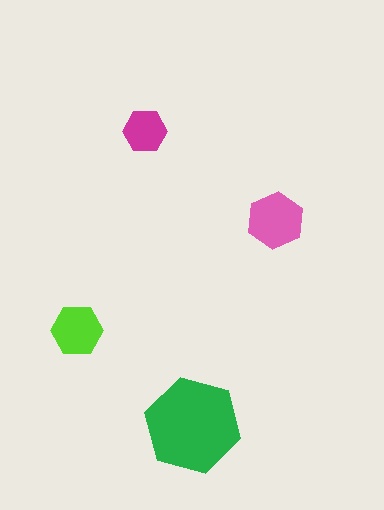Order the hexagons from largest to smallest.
the green one, the pink one, the lime one, the magenta one.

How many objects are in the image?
There are 4 objects in the image.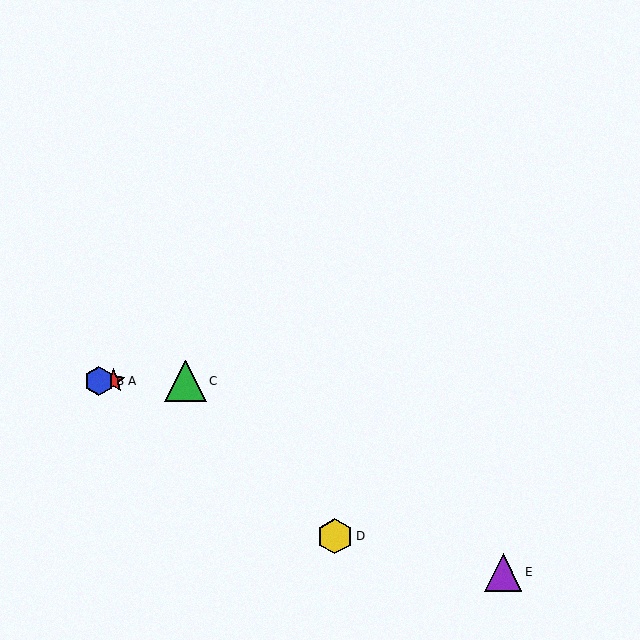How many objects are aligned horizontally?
3 objects (A, B, C) are aligned horizontally.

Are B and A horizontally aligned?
Yes, both are at y≈381.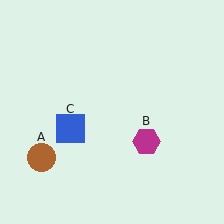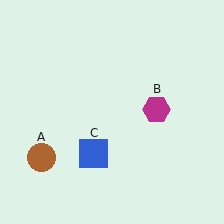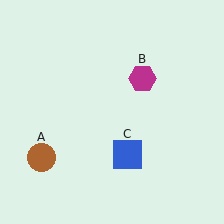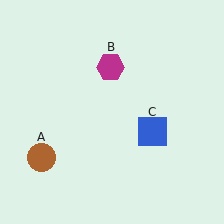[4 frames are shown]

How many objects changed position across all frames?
2 objects changed position: magenta hexagon (object B), blue square (object C).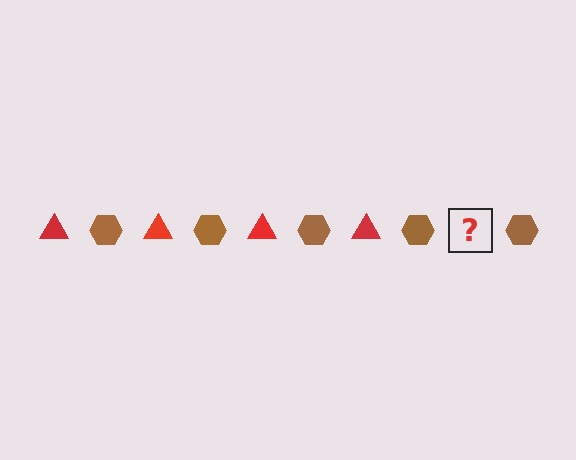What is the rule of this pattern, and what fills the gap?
The rule is that the pattern alternates between red triangle and brown hexagon. The gap should be filled with a red triangle.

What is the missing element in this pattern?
The missing element is a red triangle.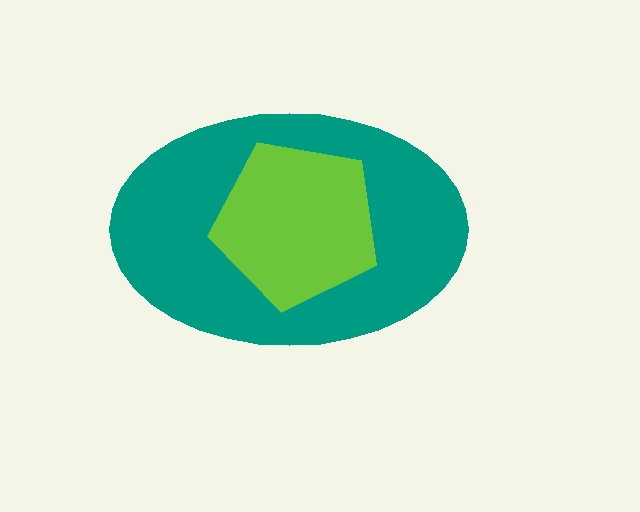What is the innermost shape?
The lime pentagon.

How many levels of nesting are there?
2.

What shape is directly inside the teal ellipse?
The lime pentagon.